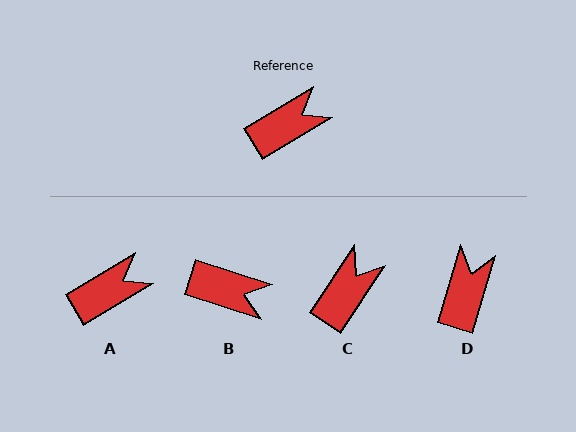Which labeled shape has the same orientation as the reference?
A.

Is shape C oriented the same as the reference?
No, it is off by about 26 degrees.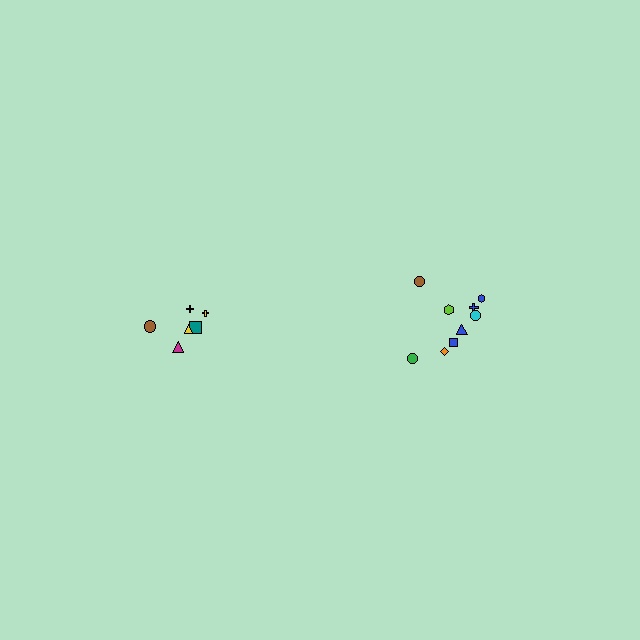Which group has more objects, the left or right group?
The right group.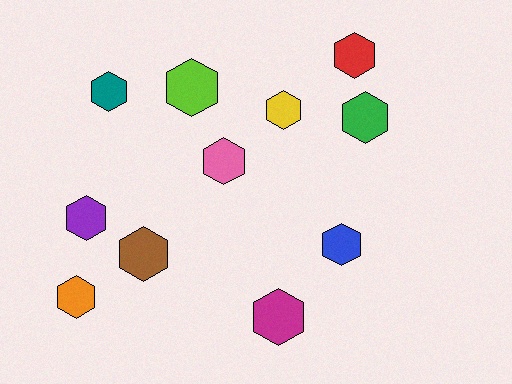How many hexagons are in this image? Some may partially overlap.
There are 11 hexagons.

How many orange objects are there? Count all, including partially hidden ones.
There is 1 orange object.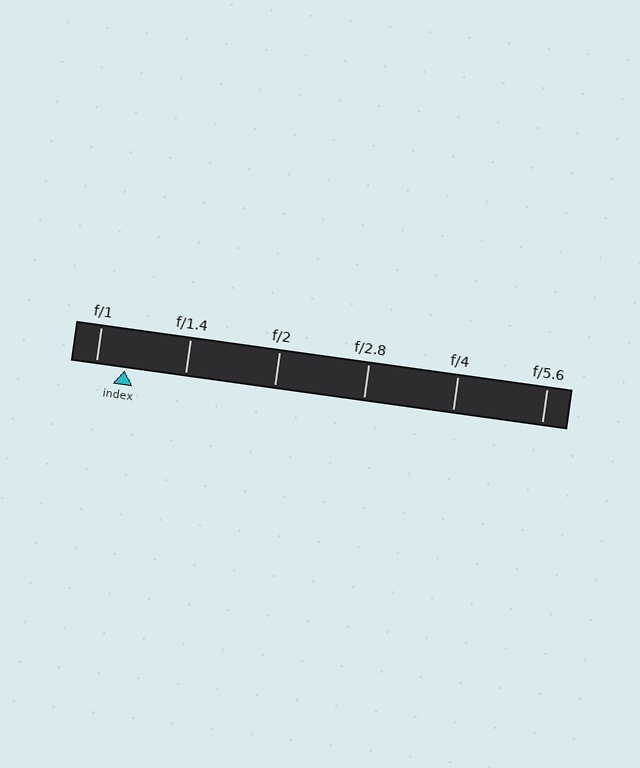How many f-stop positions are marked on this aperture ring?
There are 6 f-stop positions marked.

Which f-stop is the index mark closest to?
The index mark is closest to f/1.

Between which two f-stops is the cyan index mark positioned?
The index mark is between f/1 and f/1.4.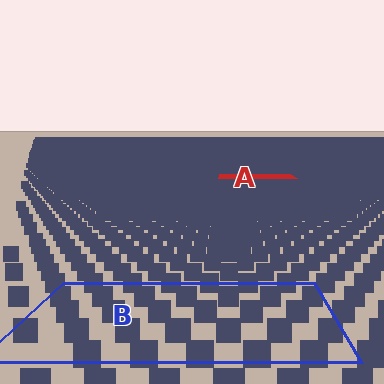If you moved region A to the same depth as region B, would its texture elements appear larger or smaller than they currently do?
They would appear larger. At a closer depth, the same texture elements are projected at a bigger on-screen size.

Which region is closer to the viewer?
Region B is closer. The texture elements there are larger and more spread out.